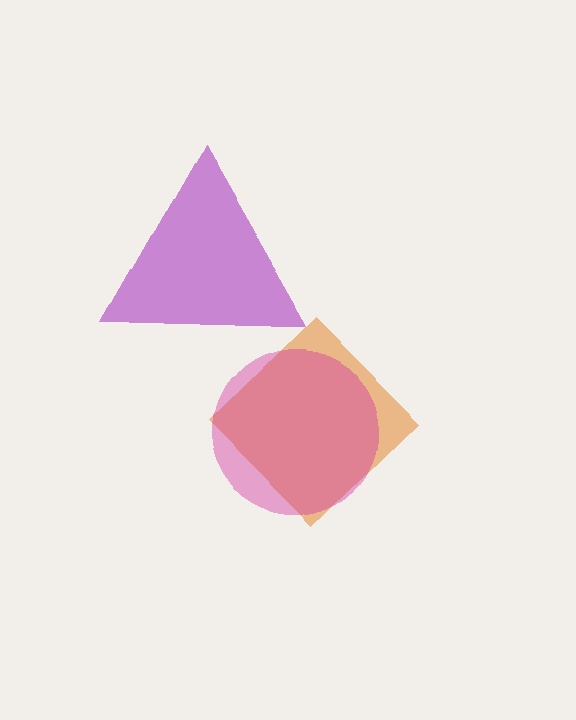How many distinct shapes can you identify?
There are 3 distinct shapes: an orange diamond, a purple triangle, a magenta circle.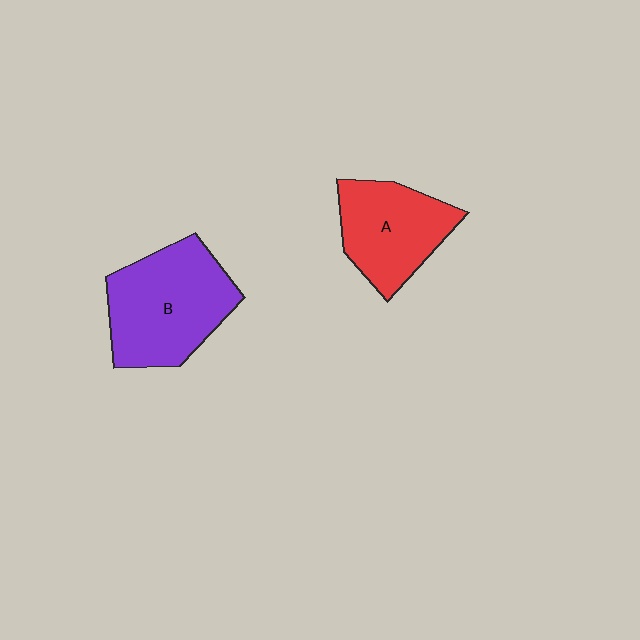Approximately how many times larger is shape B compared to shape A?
Approximately 1.3 times.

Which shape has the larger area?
Shape B (purple).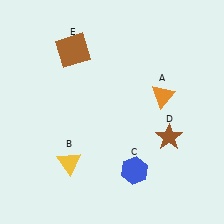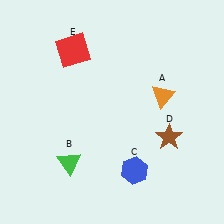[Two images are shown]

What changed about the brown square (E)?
In Image 1, E is brown. In Image 2, it changed to red.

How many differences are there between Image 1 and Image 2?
There are 2 differences between the two images.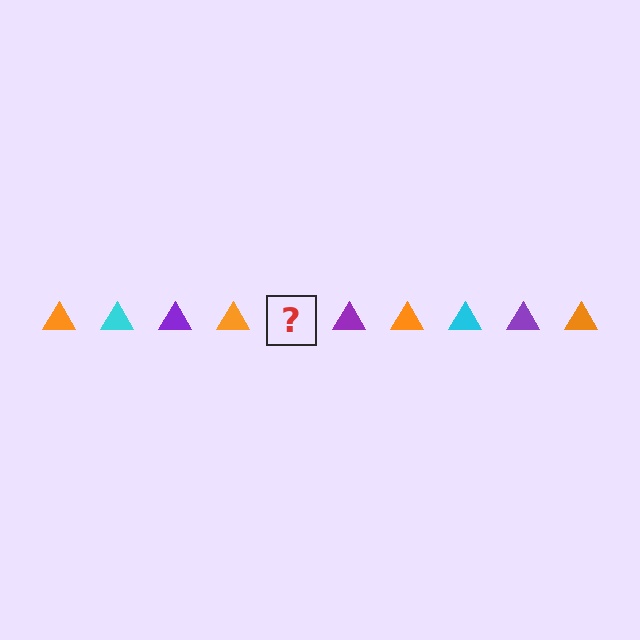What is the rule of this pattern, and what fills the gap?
The rule is that the pattern cycles through orange, cyan, purple triangles. The gap should be filled with a cyan triangle.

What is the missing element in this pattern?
The missing element is a cyan triangle.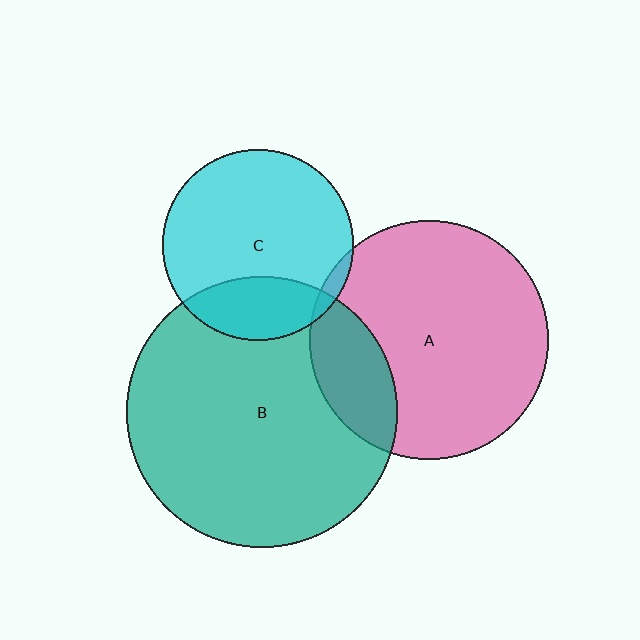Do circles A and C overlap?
Yes.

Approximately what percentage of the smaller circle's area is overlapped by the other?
Approximately 5%.